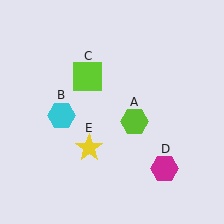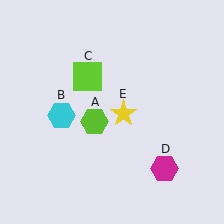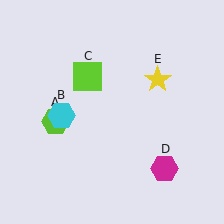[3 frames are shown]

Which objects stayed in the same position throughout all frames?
Cyan hexagon (object B) and lime square (object C) and magenta hexagon (object D) remained stationary.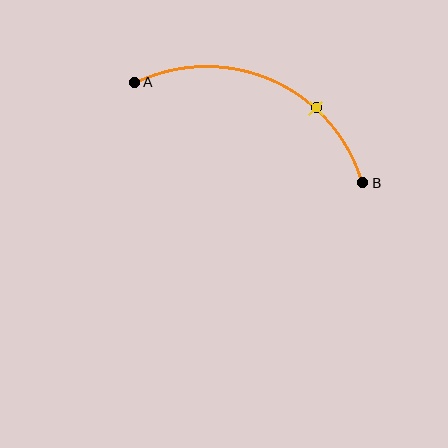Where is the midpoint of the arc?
The arc midpoint is the point on the curve farthest from the straight line joining A and B. It sits above that line.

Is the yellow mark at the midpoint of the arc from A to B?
No. The yellow mark lies on the arc but is closer to endpoint B. The arc midpoint would be at the point on the curve equidistant along the arc from both A and B.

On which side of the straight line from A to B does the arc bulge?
The arc bulges above the straight line connecting A and B.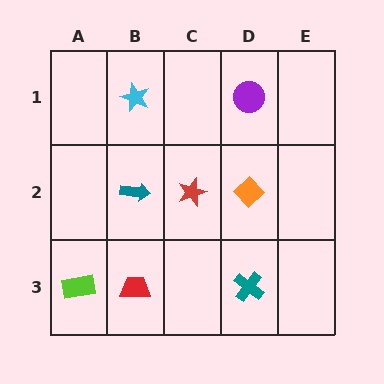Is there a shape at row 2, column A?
No, that cell is empty.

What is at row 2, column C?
A red star.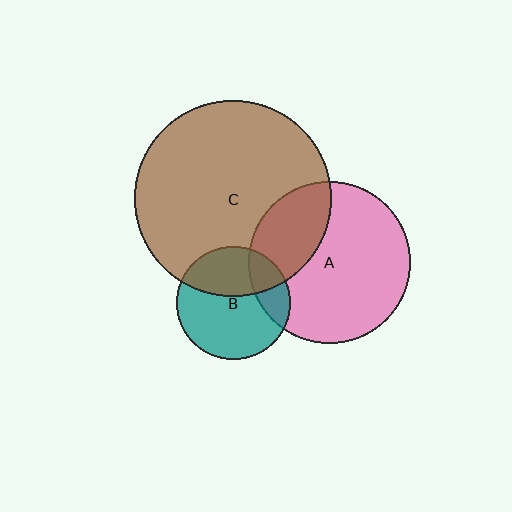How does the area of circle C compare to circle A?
Approximately 1.5 times.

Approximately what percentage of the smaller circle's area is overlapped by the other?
Approximately 30%.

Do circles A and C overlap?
Yes.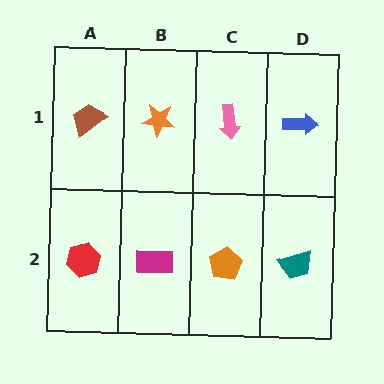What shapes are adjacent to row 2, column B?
An orange star (row 1, column B), a red hexagon (row 2, column A), an orange pentagon (row 2, column C).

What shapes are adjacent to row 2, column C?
A pink arrow (row 1, column C), a magenta rectangle (row 2, column B), a teal trapezoid (row 2, column D).